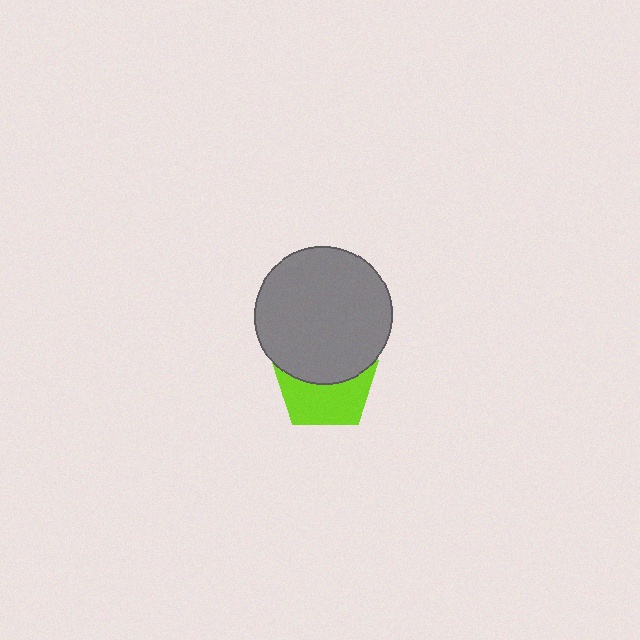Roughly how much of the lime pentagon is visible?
About half of it is visible (roughly 50%).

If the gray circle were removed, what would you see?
You would see the complete lime pentagon.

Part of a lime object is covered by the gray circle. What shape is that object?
It is a pentagon.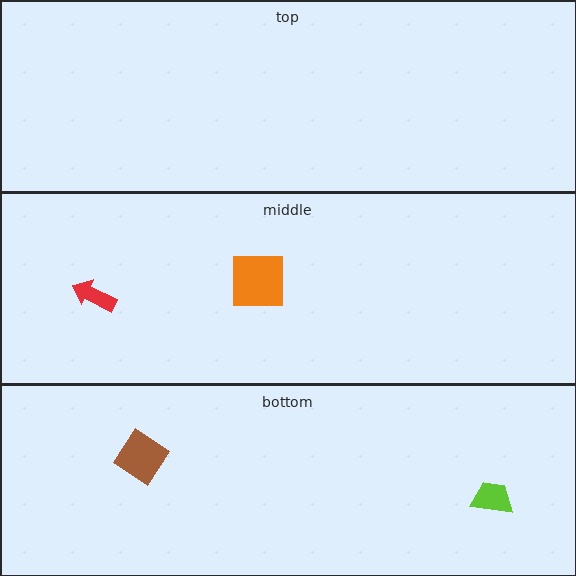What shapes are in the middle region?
The red arrow, the orange square.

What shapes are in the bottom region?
The brown diamond, the lime trapezoid.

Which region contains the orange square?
The middle region.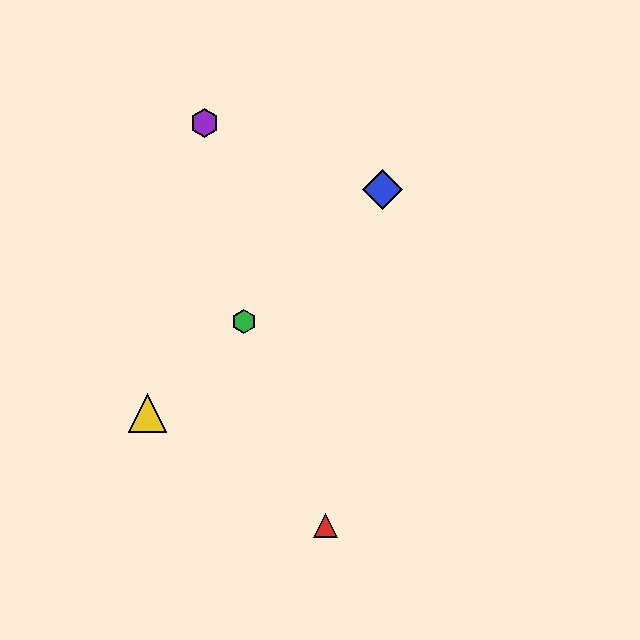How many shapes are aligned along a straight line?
3 shapes (the blue diamond, the green hexagon, the yellow triangle) are aligned along a straight line.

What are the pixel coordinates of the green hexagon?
The green hexagon is at (244, 322).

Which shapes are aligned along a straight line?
The blue diamond, the green hexagon, the yellow triangle are aligned along a straight line.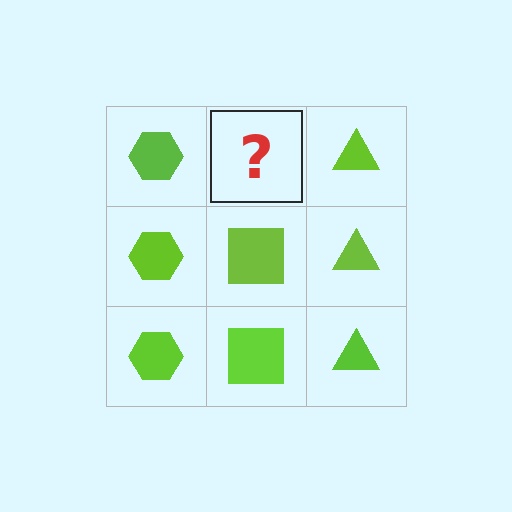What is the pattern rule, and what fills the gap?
The rule is that each column has a consistent shape. The gap should be filled with a lime square.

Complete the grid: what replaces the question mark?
The question mark should be replaced with a lime square.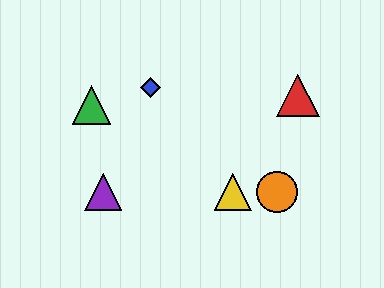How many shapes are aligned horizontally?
3 shapes (the yellow triangle, the purple triangle, the orange circle) are aligned horizontally.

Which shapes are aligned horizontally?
The yellow triangle, the purple triangle, the orange circle are aligned horizontally.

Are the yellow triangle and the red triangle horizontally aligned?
No, the yellow triangle is at y≈192 and the red triangle is at y≈96.